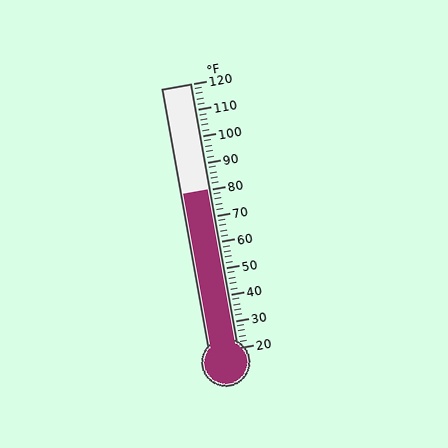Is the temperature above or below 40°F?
The temperature is above 40°F.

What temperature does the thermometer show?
The thermometer shows approximately 80°F.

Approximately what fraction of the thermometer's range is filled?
The thermometer is filled to approximately 60% of its range.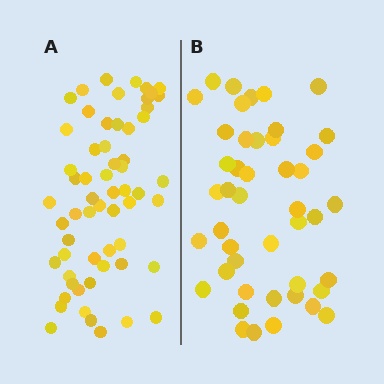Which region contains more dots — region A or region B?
Region A (the left region) has more dots.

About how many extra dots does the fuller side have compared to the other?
Region A has approximately 15 more dots than region B.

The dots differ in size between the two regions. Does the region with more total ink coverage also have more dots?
No. Region B has more total ink coverage because its dots are larger, but region A actually contains more individual dots. Total area can be misleading — the number of items is what matters here.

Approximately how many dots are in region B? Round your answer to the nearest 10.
About 40 dots. (The exact count is 45, which rounds to 40.)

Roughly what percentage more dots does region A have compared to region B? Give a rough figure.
About 35% more.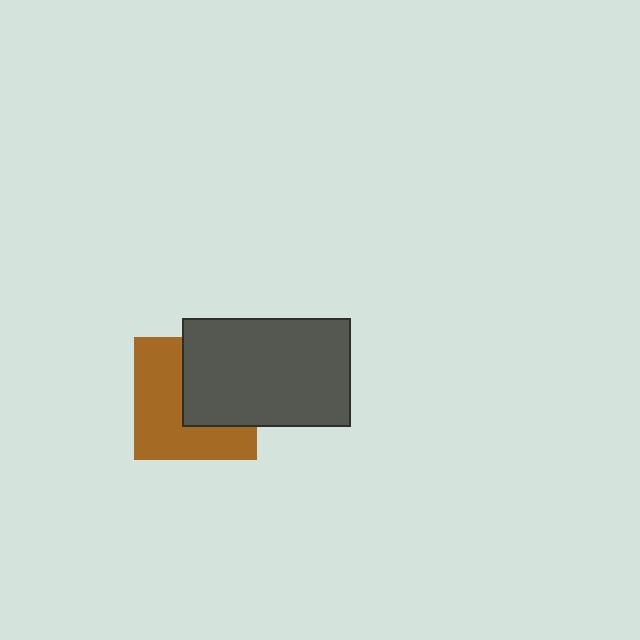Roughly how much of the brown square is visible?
About half of it is visible (roughly 55%).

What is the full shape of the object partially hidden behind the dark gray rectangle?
The partially hidden object is a brown square.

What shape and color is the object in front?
The object in front is a dark gray rectangle.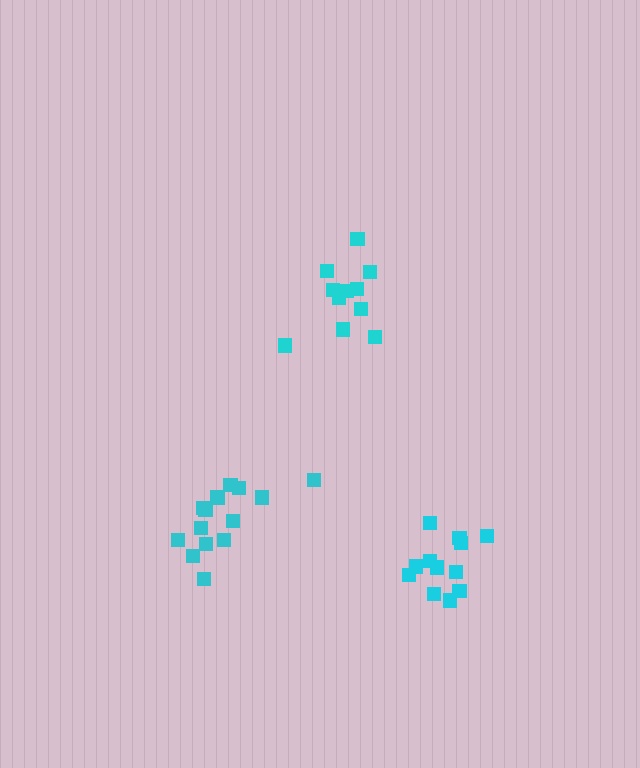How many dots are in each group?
Group 1: 14 dots, Group 2: 11 dots, Group 3: 12 dots (37 total).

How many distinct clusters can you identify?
There are 3 distinct clusters.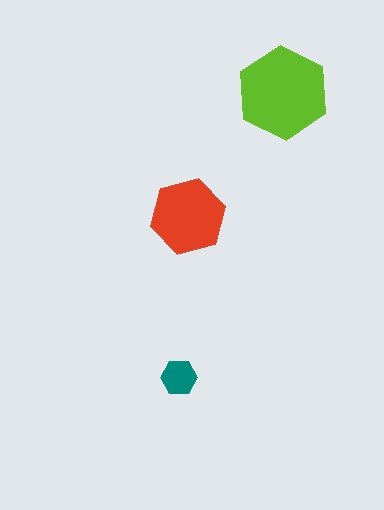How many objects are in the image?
There are 3 objects in the image.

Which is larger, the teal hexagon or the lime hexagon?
The lime one.